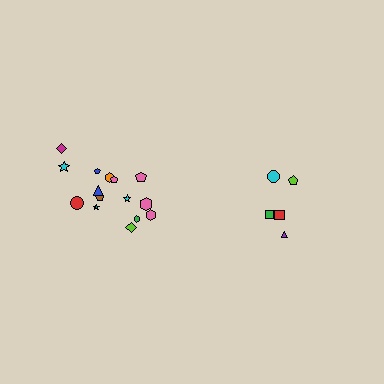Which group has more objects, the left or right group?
The left group.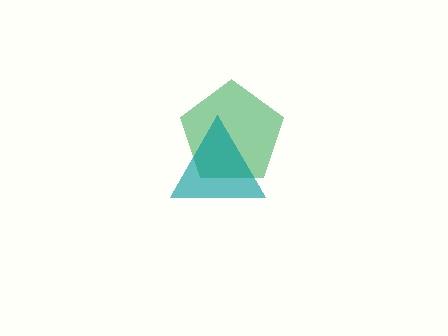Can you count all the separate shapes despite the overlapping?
Yes, there are 2 separate shapes.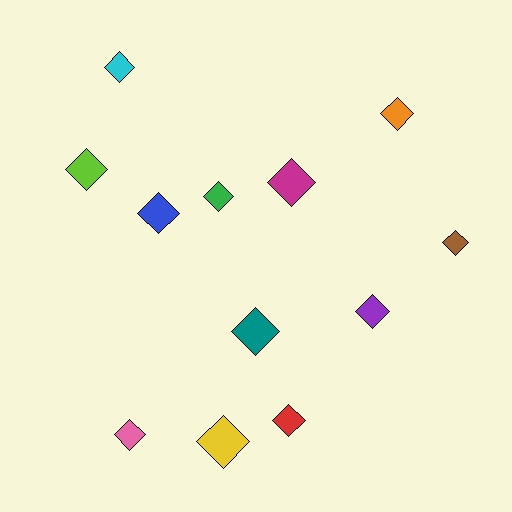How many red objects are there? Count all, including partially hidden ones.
There is 1 red object.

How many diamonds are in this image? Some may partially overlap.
There are 12 diamonds.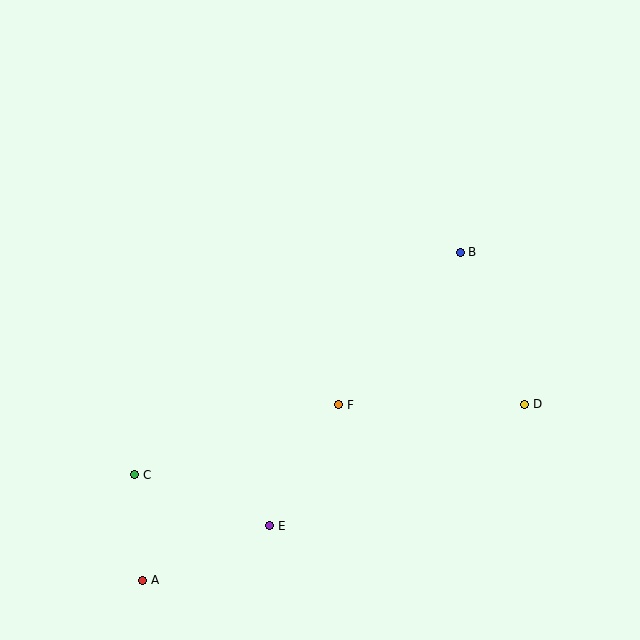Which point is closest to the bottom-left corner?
Point A is closest to the bottom-left corner.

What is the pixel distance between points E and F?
The distance between E and F is 139 pixels.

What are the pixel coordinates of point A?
Point A is at (143, 580).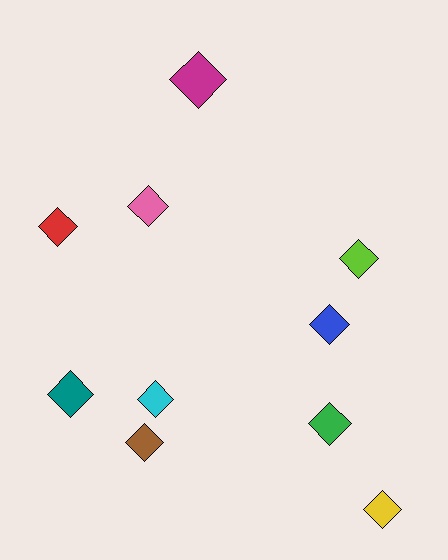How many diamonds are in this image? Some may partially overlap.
There are 10 diamonds.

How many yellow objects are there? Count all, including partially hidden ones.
There is 1 yellow object.